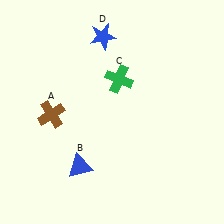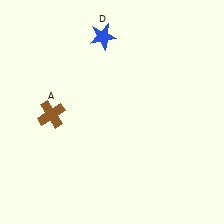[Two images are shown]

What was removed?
The green cross (C), the blue triangle (B) were removed in Image 2.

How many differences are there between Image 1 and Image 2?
There are 2 differences between the two images.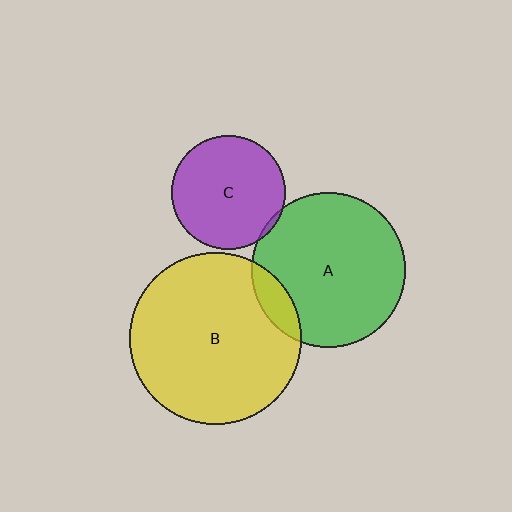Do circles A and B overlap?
Yes.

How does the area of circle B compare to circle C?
Approximately 2.3 times.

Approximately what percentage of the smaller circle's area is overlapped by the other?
Approximately 10%.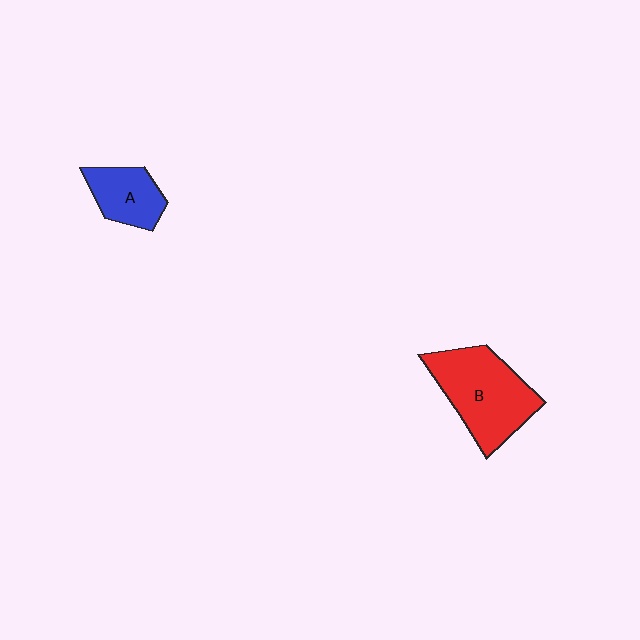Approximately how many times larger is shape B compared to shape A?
Approximately 1.9 times.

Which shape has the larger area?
Shape B (red).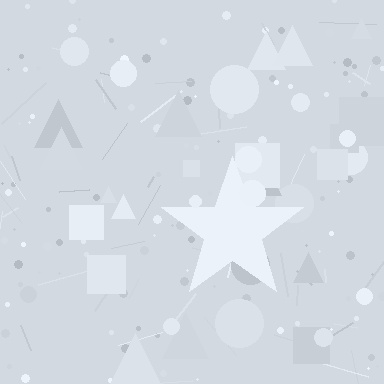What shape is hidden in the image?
A star is hidden in the image.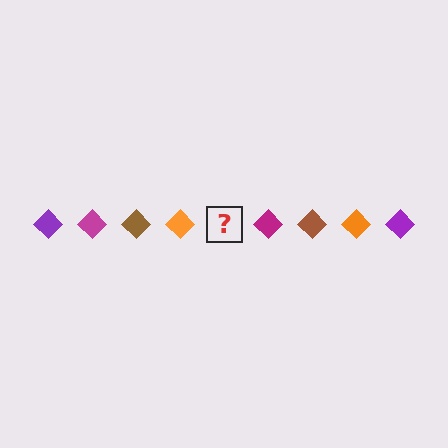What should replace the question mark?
The question mark should be replaced with a purple diamond.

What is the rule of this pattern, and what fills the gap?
The rule is that the pattern cycles through purple, magenta, brown, orange diamonds. The gap should be filled with a purple diamond.